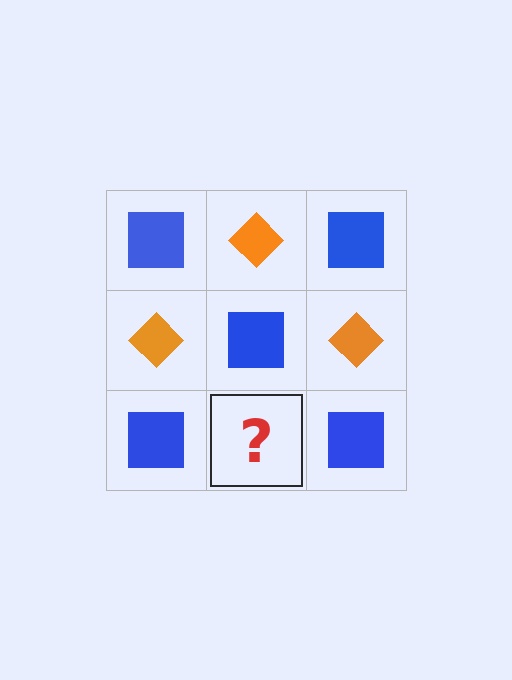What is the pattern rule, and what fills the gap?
The rule is that it alternates blue square and orange diamond in a checkerboard pattern. The gap should be filled with an orange diamond.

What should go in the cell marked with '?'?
The missing cell should contain an orange diamond.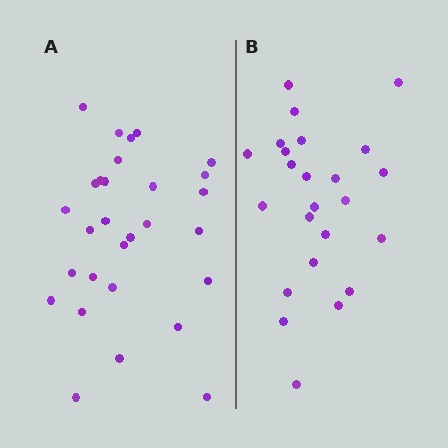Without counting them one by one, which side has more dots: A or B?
Region A (the left region) has more dots.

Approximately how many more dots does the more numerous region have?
Region A has about 5 more dots than region B.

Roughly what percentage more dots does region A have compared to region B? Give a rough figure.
About 20% more.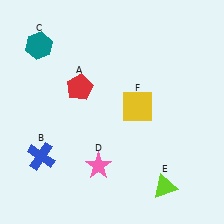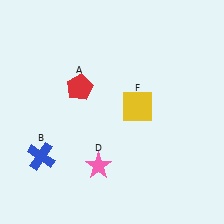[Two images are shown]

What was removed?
The lime triangle (E), the teal hexagon (C) were removed in Image 2.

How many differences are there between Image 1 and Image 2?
There are 2 differences between the two images.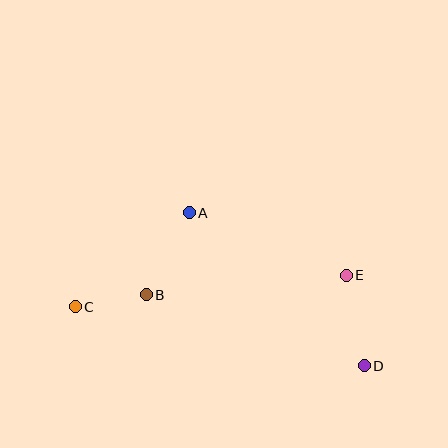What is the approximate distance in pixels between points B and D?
The distance between B and D is approximately 229 pixels.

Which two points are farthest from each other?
Points C and D are farthest from each other.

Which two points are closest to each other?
Points B and C are closest to each other.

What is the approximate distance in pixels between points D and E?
The distance between D and E is approximately 92 pixels.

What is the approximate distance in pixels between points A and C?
The distance between A and C is approximately 148 pixels.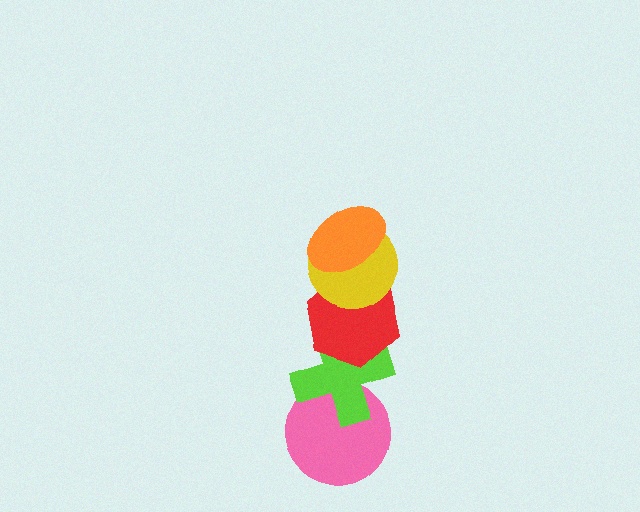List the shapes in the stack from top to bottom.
From top to bottom: the orange ellipse, the yellow circle, the red hexagon, the lime cross, the pink circle.